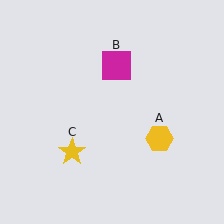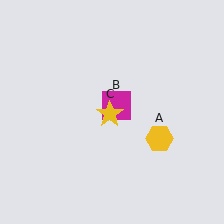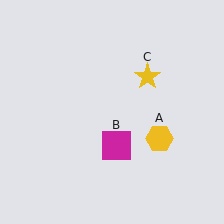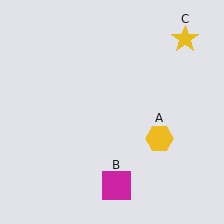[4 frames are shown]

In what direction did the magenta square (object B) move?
The magenta square (object B) moved down.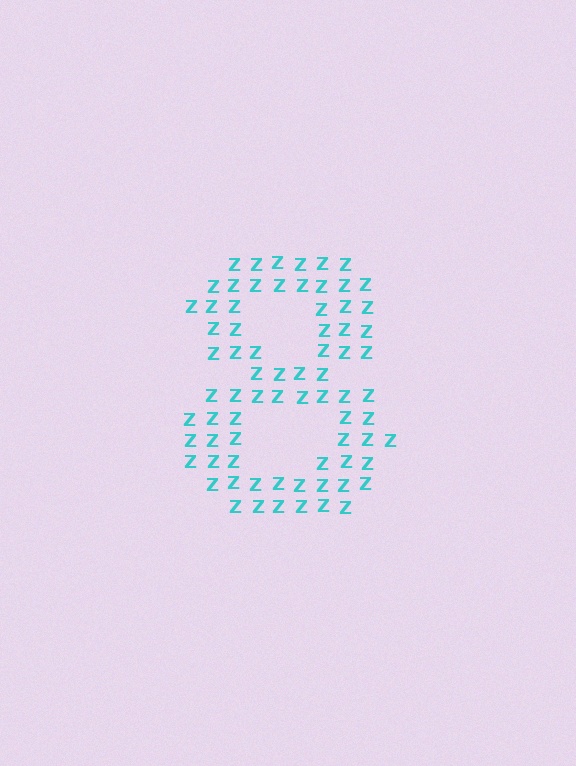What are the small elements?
The small elements are letter Z's.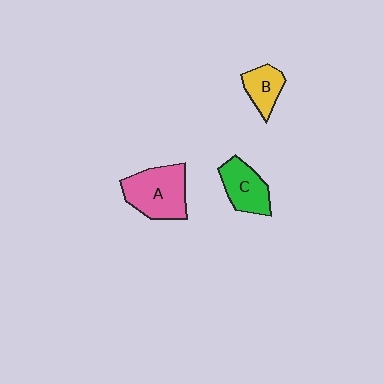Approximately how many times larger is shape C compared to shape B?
Approximately 1.4 times.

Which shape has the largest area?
Shape A (pink).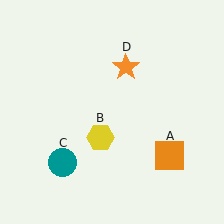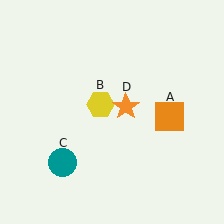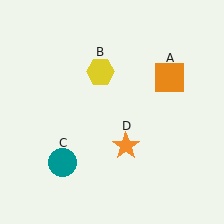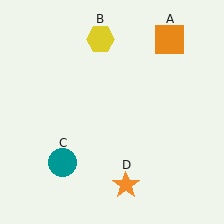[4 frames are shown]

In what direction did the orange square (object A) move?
The orange square (object A) moved up.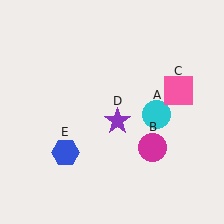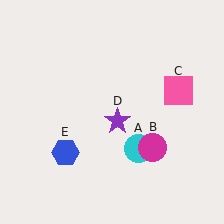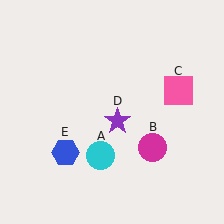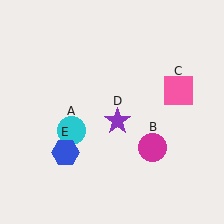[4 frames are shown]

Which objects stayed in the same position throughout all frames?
Magenta circle (object B) and pink square (object C) and purple star (object D) and blue hexagon (object E) remained stationary.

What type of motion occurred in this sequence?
The cyan circle (object A) rotated clockwise around the center of the scene.